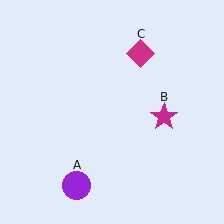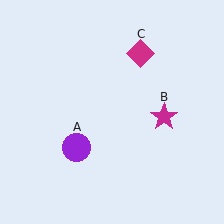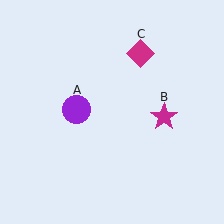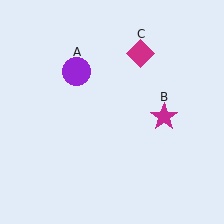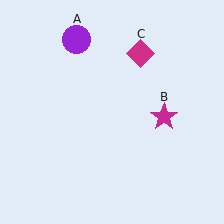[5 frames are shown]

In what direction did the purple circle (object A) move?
The purple circle (object A) moved up.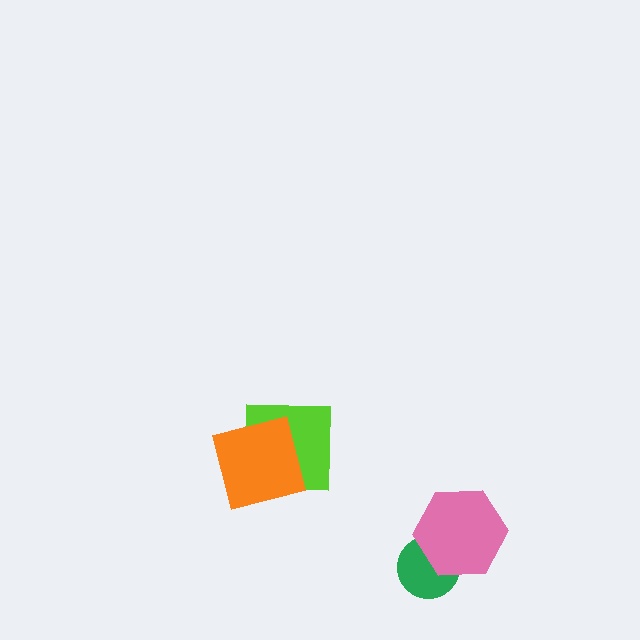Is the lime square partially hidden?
Yes, it is partially covered by another shape.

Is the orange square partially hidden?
No, no other shape covers it.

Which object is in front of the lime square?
The orange square is in front of the lime square.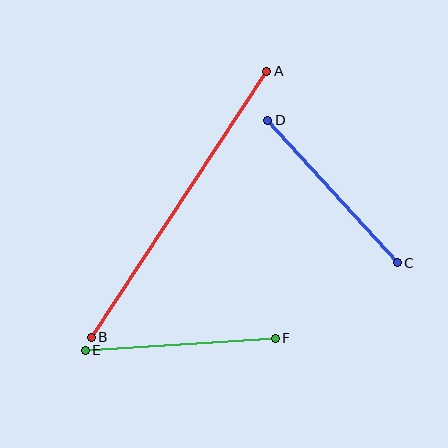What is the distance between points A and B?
The distance is approximately 319 pixels.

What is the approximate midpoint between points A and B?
The midpoint is at approximately (179, 204) pixels.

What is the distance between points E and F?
The distance is approximately 190 pixels.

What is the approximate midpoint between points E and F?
The midpoint is at approximately (180, 344) pixels.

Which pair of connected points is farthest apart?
Points A and B are farthest apart.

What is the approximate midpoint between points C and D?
The midpoint is at approximately (333, 191) pixels.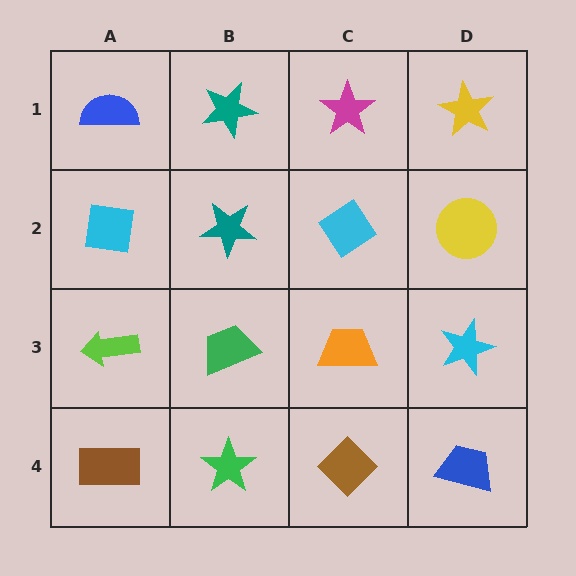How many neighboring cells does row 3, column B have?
4.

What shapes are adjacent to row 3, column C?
A cyan diamond (row 2, column C), a brown diamond (row 4, column C), a green trapezoid (row 3, column B), a cyan star (row 3, column D).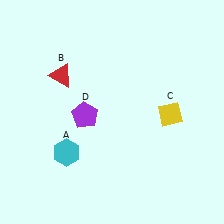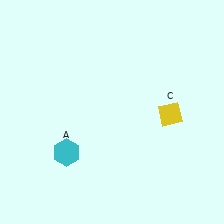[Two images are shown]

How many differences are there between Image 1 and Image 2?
There are 2 differences between the two images.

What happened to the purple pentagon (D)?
The purple pentagon (D) was removed in Image 2. It was in the bottom-left area of Image 1.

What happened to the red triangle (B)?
The red triangle (B) was removed in Image 2. It was in the top-left area of Image 1.